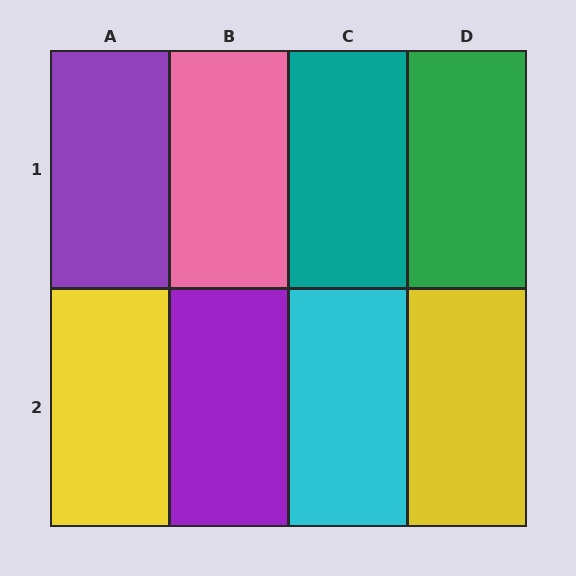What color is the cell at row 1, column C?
Teal.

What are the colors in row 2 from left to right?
Yellow, purple, cyan, yellow.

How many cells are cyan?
1 cell is cyan.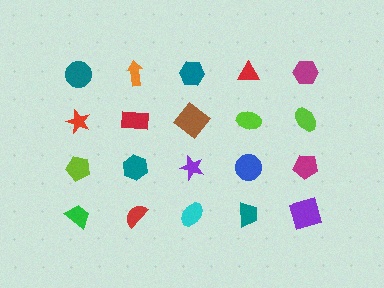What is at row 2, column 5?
A lime ellipse.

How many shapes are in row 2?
5 shapes.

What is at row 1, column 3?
A teal hexagon.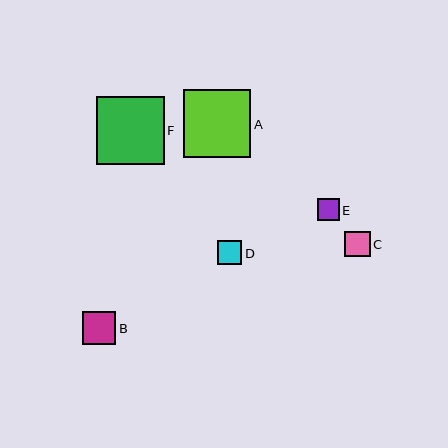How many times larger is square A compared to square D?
Square A is approximately 2.8 times the size of square D.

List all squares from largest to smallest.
From largest to smallest: F, A, B, C, D, E.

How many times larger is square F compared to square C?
Square F is approximately 2.7 times the size of square C.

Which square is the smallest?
Square E is the smallest with a size of approximately 22 pixels.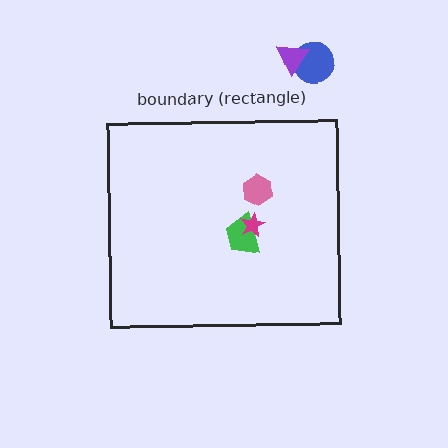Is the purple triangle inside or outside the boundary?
Outside.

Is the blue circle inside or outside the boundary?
Outside.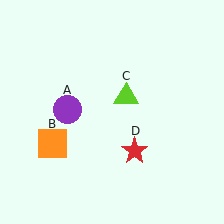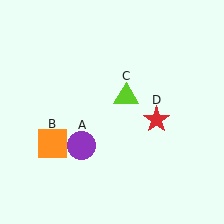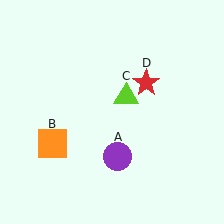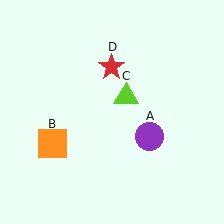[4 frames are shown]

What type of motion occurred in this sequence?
The purple circle (object A), red star (object D) rotated counterclockwise around the center of the scene.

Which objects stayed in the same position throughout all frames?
Orange square (object B) and lime triangle (object C) remained stationary.